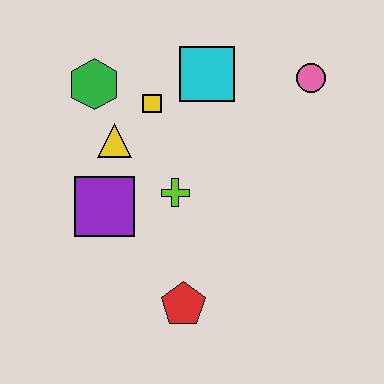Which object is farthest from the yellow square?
The red pentagon is farthest from the yellow square.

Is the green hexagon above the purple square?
Yes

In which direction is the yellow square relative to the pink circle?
The yellow square is to the left of the pink circle.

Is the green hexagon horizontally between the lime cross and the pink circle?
No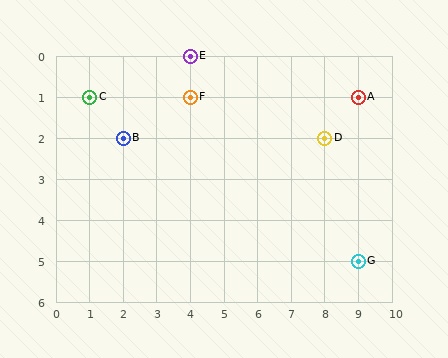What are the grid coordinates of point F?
Point F is at grid coordinates (4, 1).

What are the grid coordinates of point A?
Point A is at grid coordinates (9, 1).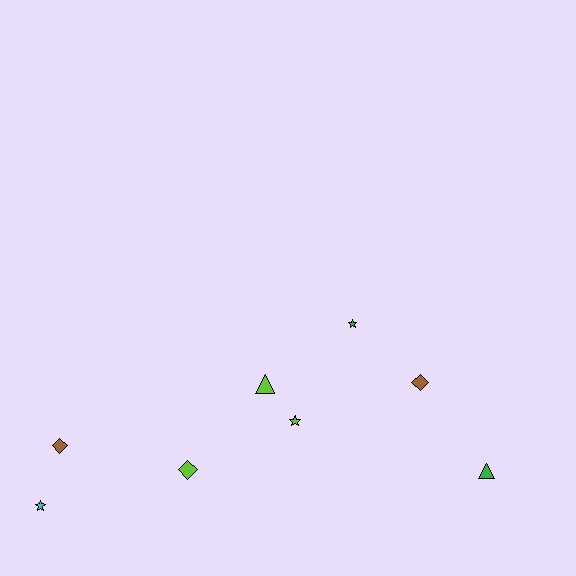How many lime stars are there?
There is 1 lime star.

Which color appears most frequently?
Lime, with 3 objects.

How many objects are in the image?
There are 8 objects.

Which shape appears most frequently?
Star, with 3 objects.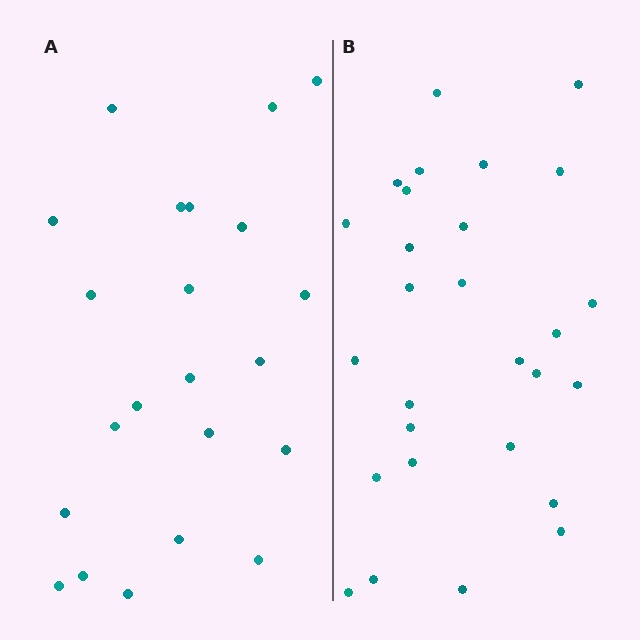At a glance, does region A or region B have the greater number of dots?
Region B (the right region) has more dots.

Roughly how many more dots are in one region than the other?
Region B has about 6 more dots than region A.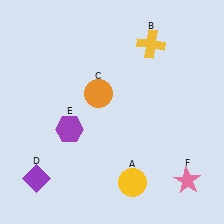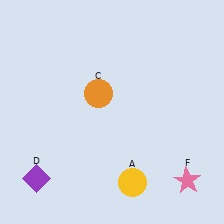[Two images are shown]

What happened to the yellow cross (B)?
The yellow cross (B) was removed in Image 2. It was in the top-right area of Image 1.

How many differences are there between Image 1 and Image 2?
There are 2 differences between the two images.